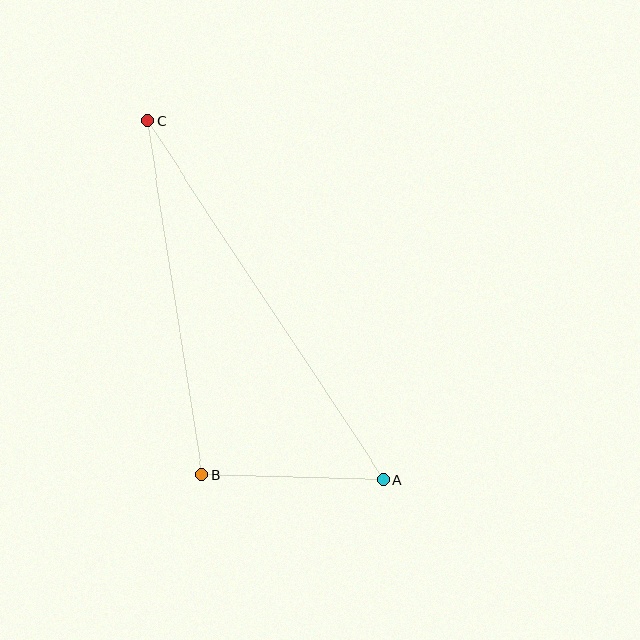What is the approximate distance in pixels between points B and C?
The distance between B and C is approximately 357 pixels.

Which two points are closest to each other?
Points A and B are closest to each other.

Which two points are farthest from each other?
Points A and C are farthest from each other.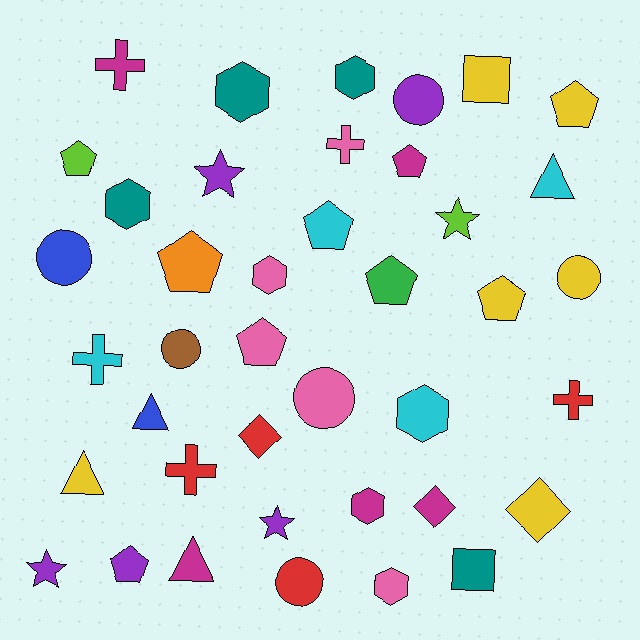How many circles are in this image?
There are 6 circles.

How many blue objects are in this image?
There are 2 blue objects.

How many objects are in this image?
There are 40 objects.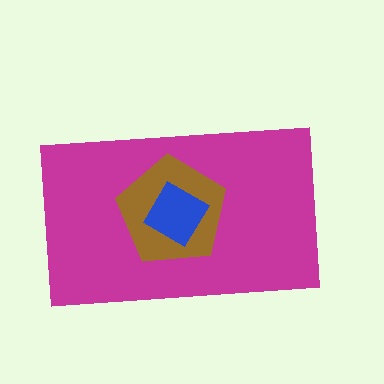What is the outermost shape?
The magenta rectangle.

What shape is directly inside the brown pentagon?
The blue diamond.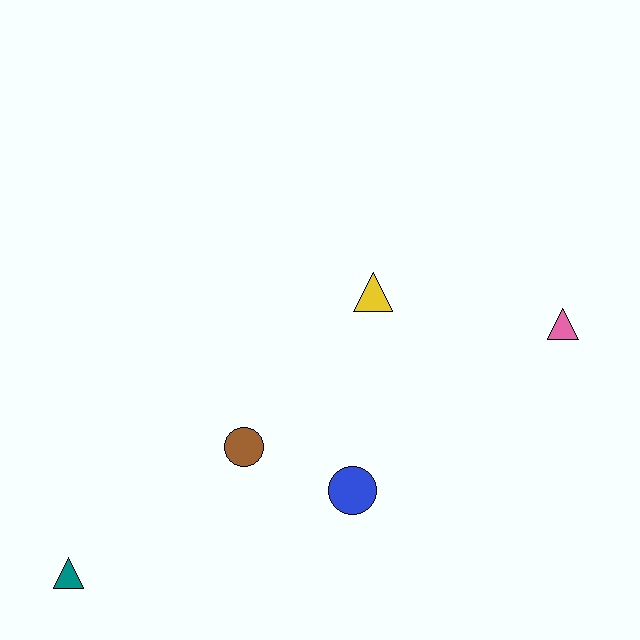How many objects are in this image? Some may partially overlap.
There are 5 objects.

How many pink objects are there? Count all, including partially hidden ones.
There is 1 pink object.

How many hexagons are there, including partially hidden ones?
There are no hexagons.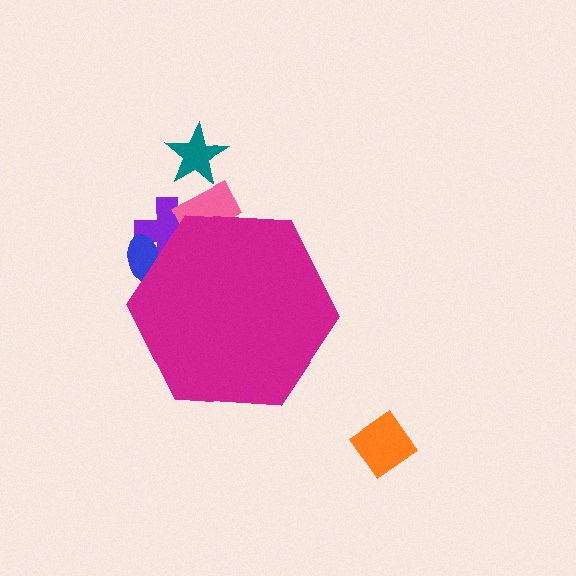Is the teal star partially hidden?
No, the teal star is fully visible.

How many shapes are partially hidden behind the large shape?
3 shapes are partially hidden.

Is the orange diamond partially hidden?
No, the orange diamond is fully visible.